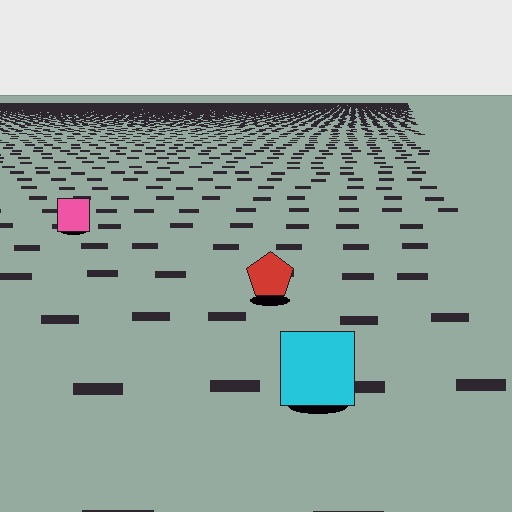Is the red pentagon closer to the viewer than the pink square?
Yes. The red pentagon is closer — you can tell from the texture gradient: the ground texture is coarser near it.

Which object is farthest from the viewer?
The pink square is farthest from the viewer. It appears smaller and the ground texture around it is denser.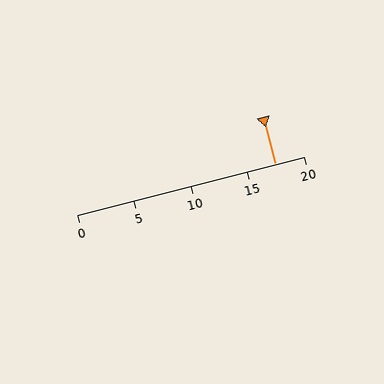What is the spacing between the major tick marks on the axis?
The major ticks are spaced 5 apart.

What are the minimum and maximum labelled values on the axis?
The axis runs from 0 to 20.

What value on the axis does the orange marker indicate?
The marker indicates approximately 17.5.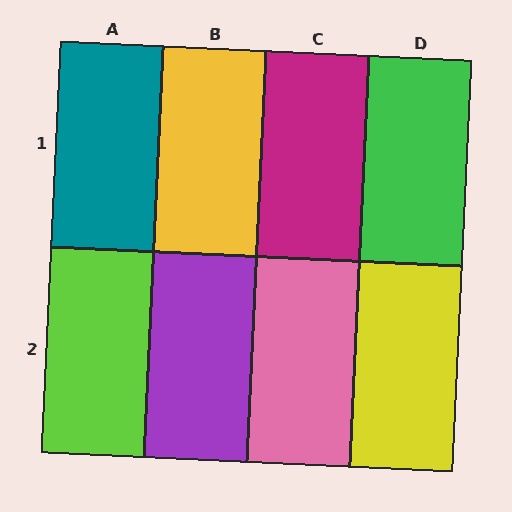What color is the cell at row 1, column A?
Teal.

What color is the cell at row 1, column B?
Yellow.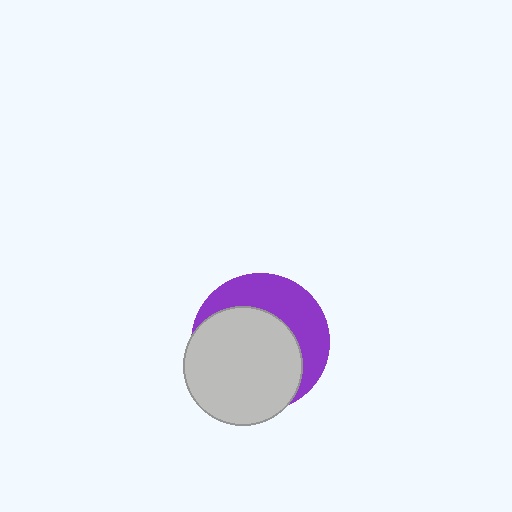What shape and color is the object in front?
The object in front is a light gray circle.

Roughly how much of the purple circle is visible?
A small part of it is visible (roughly 39%).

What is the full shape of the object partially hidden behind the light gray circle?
The partially hidden object is a purple circle.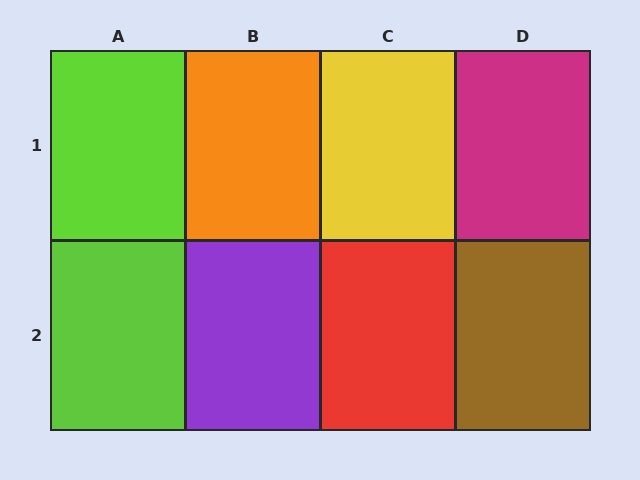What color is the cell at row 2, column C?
Red.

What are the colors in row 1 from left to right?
Lime, orange, yellow, magenta.